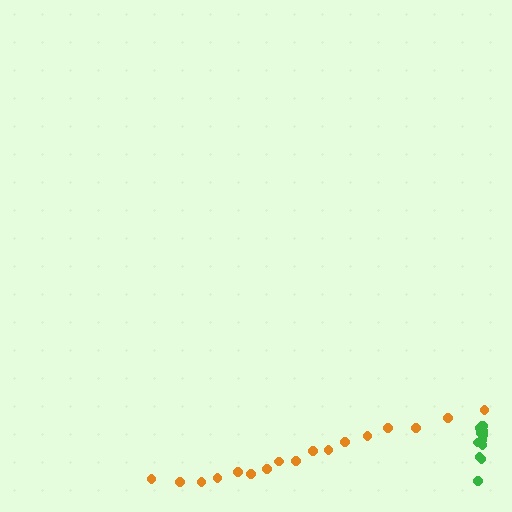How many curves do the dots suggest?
There are 2 distinct paths.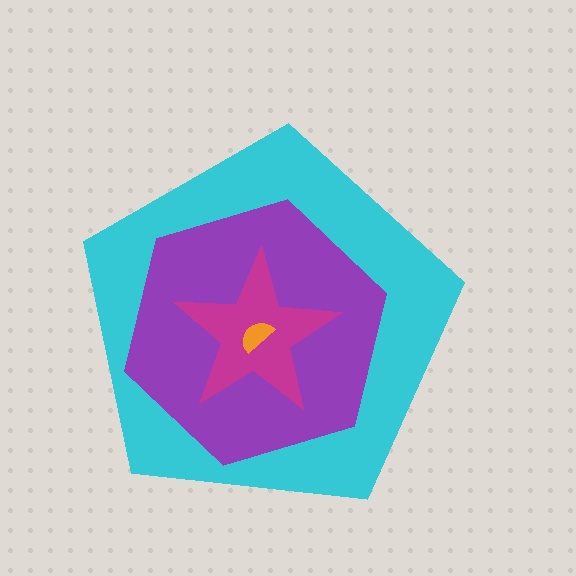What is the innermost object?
The orange semicircle.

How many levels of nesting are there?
4.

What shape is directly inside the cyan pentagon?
The purple hexagon.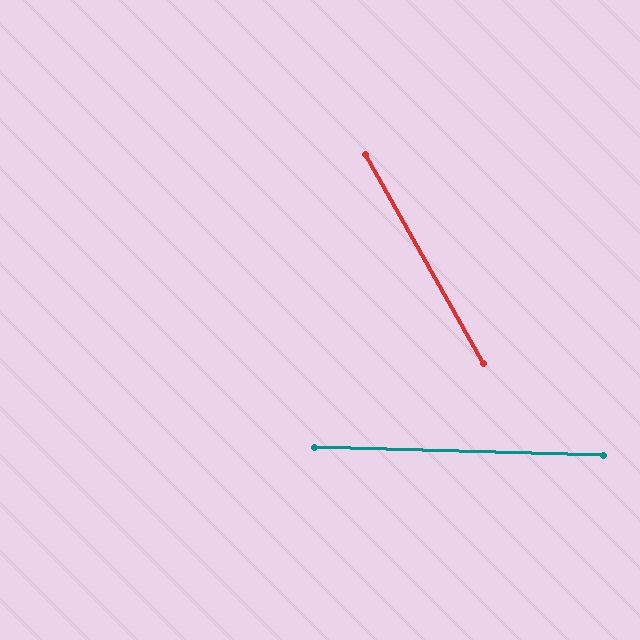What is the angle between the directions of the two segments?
Approximately 59 degrees.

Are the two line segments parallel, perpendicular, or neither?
Neither parallel nor perpendicular — they differ by about 59°.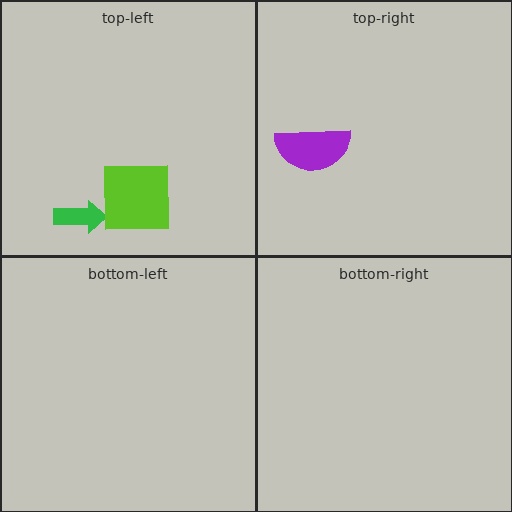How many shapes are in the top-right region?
1.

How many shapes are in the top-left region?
2.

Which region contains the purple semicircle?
The top-right region.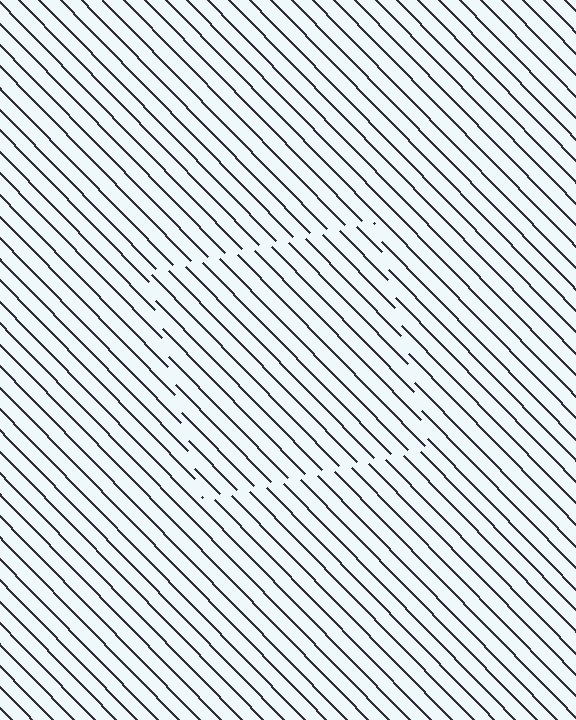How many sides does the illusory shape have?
4 sides — the line-ends trace a square.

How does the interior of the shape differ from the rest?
The interior of the shape contains the same grating, shifted by half a period — the contour is defined by the phase discontinuity where line-ends from the inner and outer gratings abut.